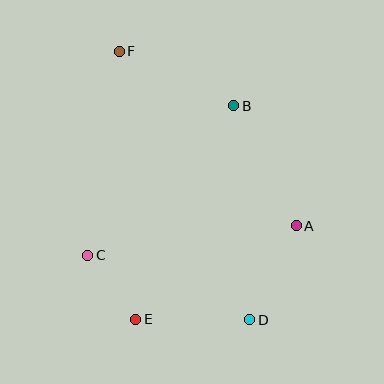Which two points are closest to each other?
Points C and E are closest to each other.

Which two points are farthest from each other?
Points D and F are farthest from each other.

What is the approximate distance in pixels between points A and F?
The distance between A and F is approximately 248 pixels.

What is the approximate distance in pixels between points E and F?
The distance between E and F is approximately 268 pixels.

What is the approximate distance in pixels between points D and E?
The distance between D and E is approximately 114 pixels.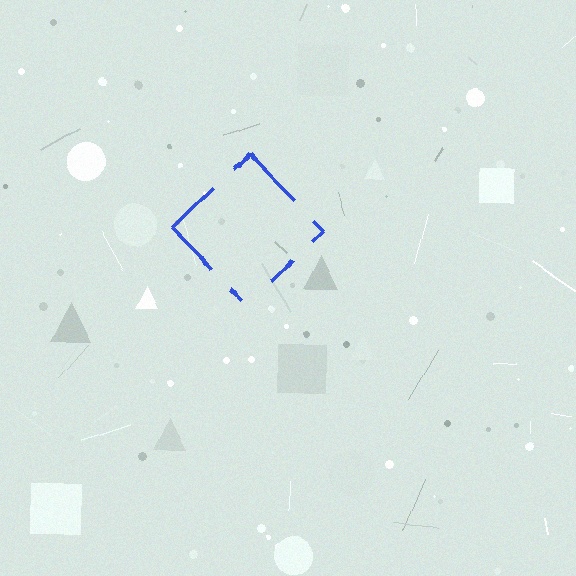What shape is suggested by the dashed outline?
The dashed outline suggests a diamond.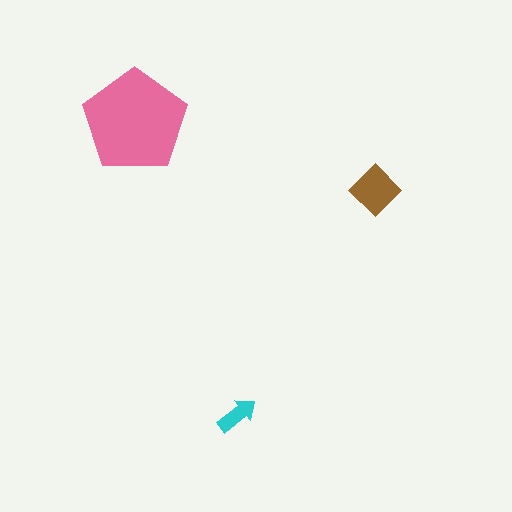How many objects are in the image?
There are 3 objects in the image.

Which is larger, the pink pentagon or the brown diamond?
The pink pentagon.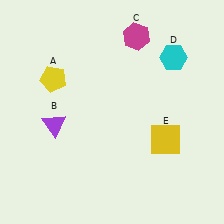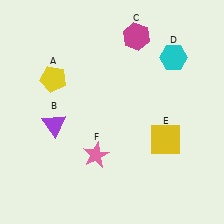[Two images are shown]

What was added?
A pink star (F) was added in Image 2.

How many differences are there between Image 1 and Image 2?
There is 1 difference between the two images.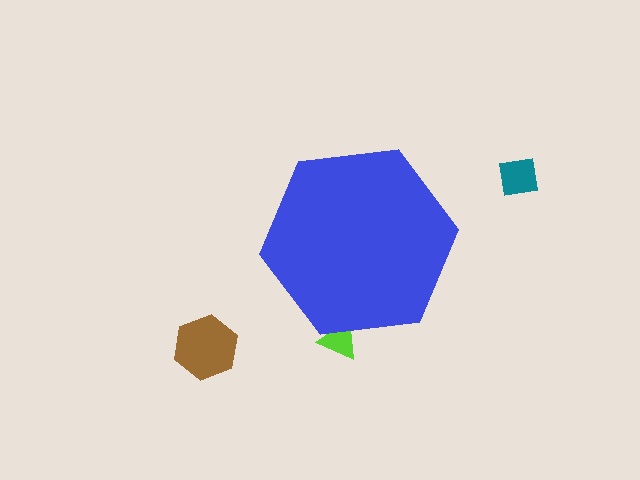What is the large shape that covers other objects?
A blue hexagon.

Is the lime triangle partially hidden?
Yes, the lime triangle is partially hidden behind the blue hexagon.